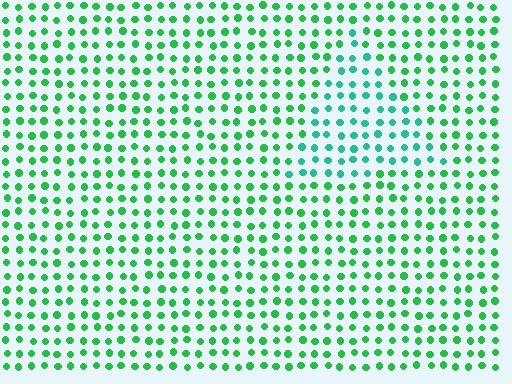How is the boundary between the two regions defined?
The boundary is defined purely by a slight shift in hue (about 31 degrees). Spacing, size, and orientation are identical on both sides.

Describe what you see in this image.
The image is filled with small green elements in a uniform arrangement. A triangle-shaped region is visible where the elements are tinted to a slightly different hue, forming a subtle color boundary.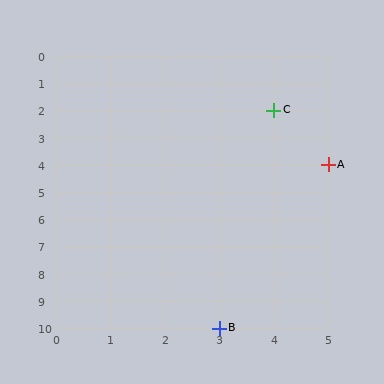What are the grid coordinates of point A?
Point A is at grid coordinates (5, 4).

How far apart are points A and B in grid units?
Points A and B are 2 columns and 6 rows apart (about 6.3 grid units diagonally).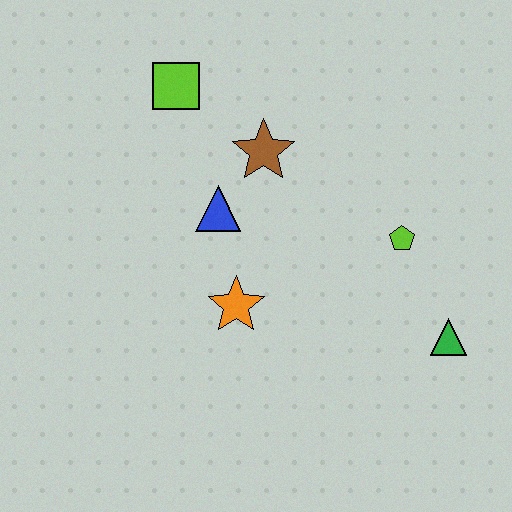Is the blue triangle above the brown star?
No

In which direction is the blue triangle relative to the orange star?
The blue triangle is above the orange star.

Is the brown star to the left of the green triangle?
Yes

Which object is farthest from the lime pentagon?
The lime square is farthest from the lime pentagon.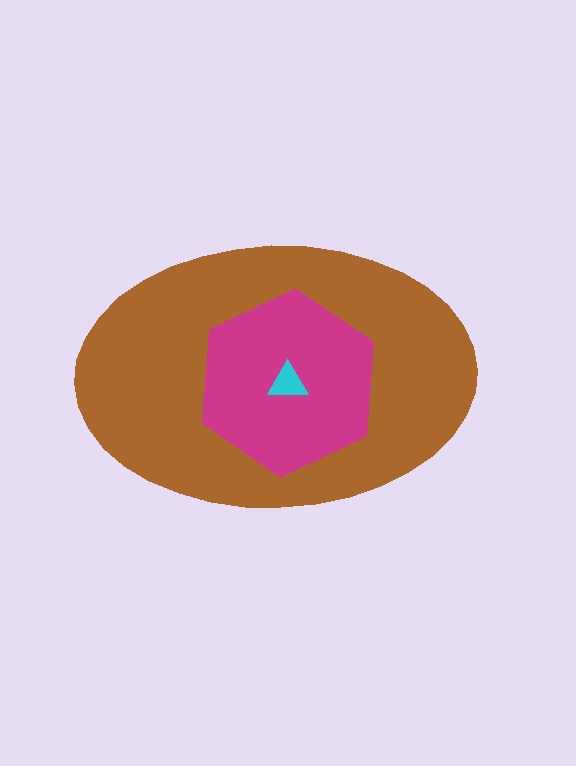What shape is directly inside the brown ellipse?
The magenta hexagon.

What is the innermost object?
The cyan triangle.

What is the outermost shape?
The brown ellipse.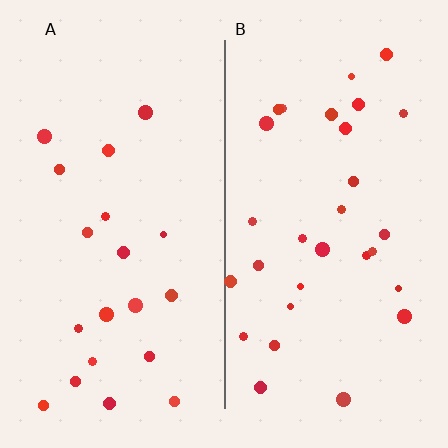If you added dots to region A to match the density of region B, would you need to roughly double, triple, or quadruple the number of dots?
Approximately double.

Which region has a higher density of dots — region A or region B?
B (the right).